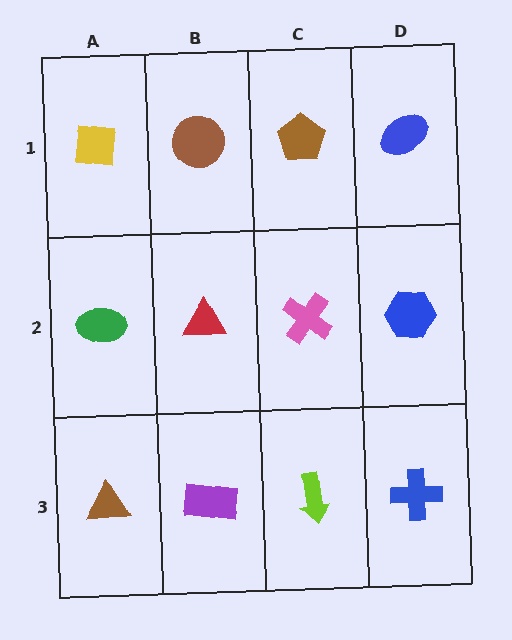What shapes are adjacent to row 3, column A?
A green ellipse (row 2, column A), a purple rectangle (row 3, column B).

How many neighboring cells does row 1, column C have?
3.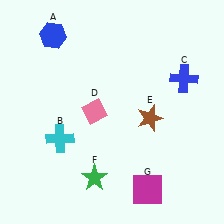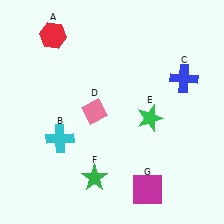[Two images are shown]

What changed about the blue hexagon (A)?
In Image 1, A is blue. In Image 2, it changed to red.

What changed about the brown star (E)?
In Image 1, E is brown. In Image 2, it changed to green.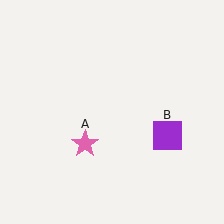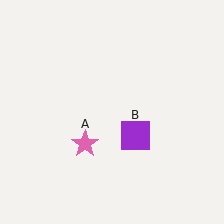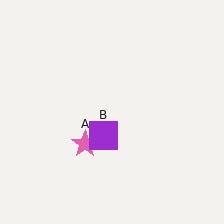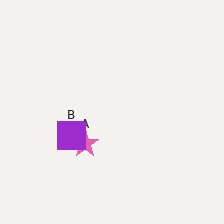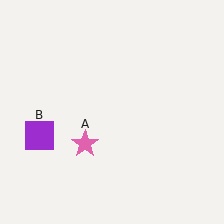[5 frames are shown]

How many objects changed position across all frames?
1 object changed position: purple square (object B).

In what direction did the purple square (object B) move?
The purple square (object B) moved left.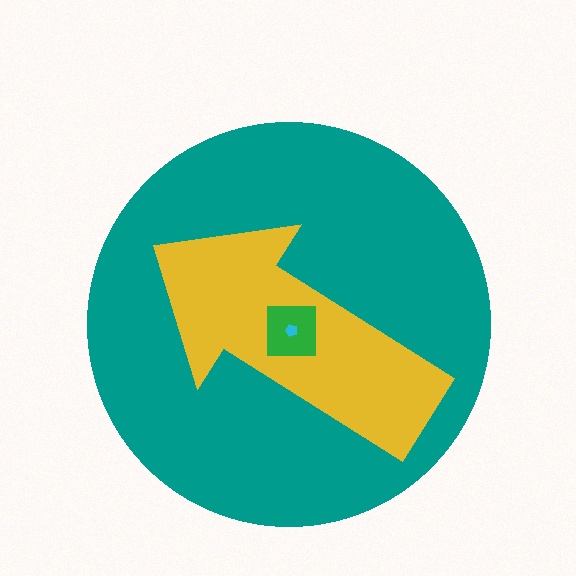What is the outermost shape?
The teal circle.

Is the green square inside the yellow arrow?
Yes.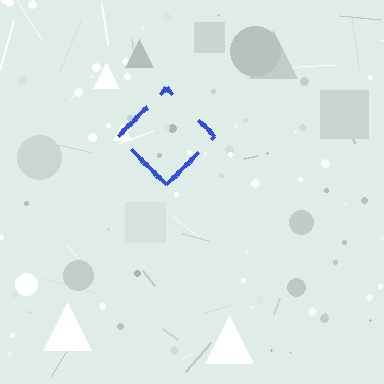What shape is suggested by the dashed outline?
The dashed outline suggests a diamond.